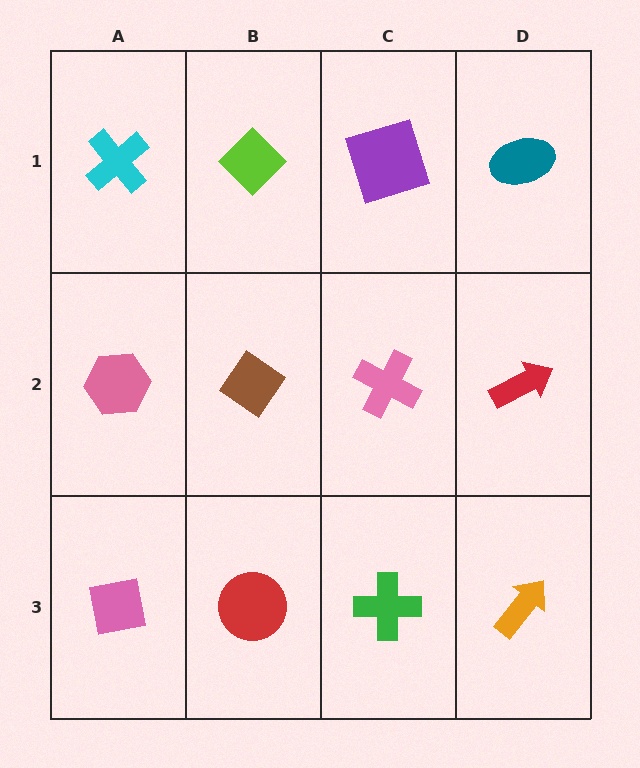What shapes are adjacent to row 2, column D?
A teal ellipse (row 1, column D), an orange arrow (row 3, column D), a pink cross (row 2, column C).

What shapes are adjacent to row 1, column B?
A brown diamond (row 2, column B), a cyan cross (row 1, column A), a purple square (row 1, column C).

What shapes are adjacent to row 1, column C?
A pink cross (row 2, column C), a lime diamond (row 1, column B), a teal ellipse (row 1, column D).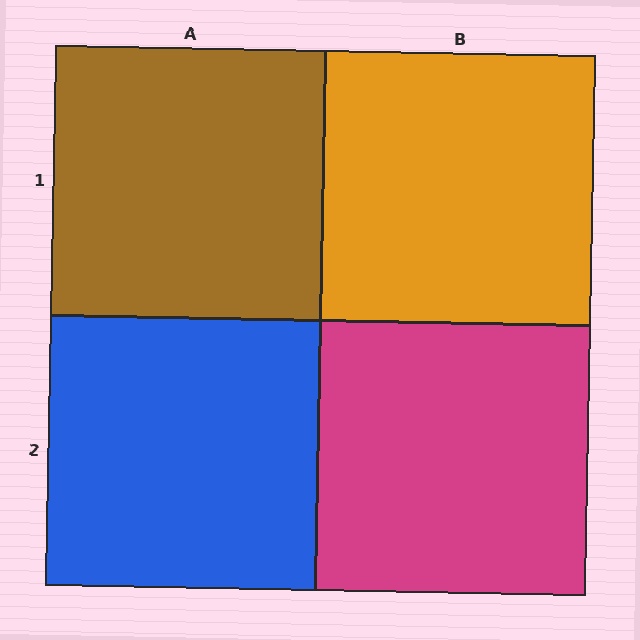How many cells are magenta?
1 cell is magenta.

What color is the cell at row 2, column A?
Blue.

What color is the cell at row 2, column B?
Magenta.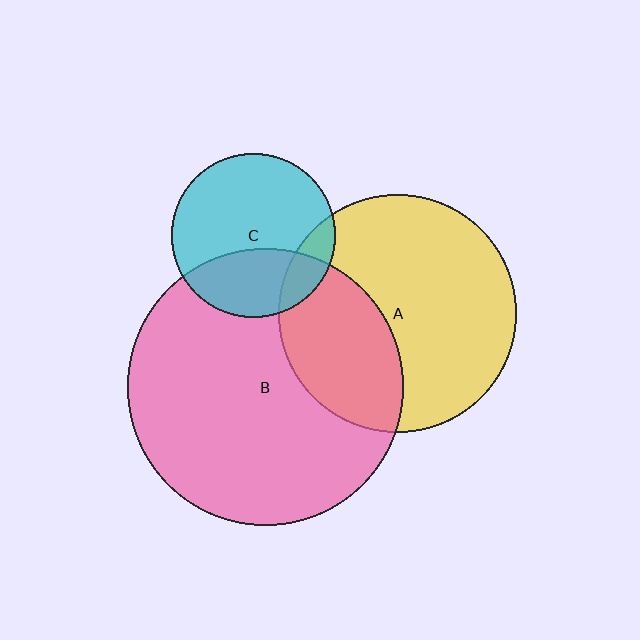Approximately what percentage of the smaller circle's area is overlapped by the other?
Approximately 35%.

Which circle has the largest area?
Circle B (pink).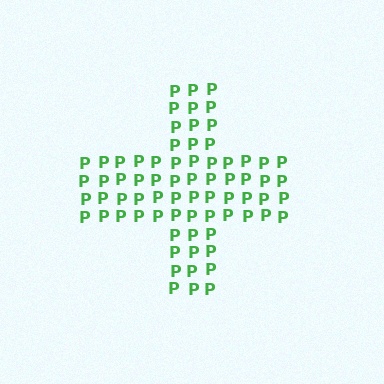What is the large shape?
The large shape is a cross.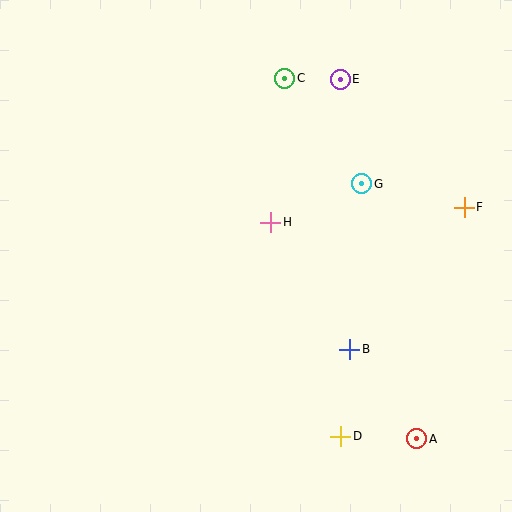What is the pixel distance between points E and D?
The distance between E and D is 357 pixels.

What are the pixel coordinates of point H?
Point H is at (271, 222).